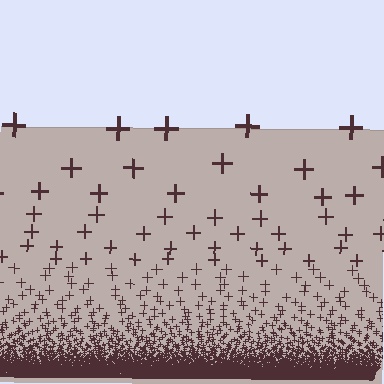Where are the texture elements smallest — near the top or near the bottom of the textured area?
Near the bottom.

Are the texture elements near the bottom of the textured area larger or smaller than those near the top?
Smaller. The gradient is inverted — elements near the bottom are smaller and denser.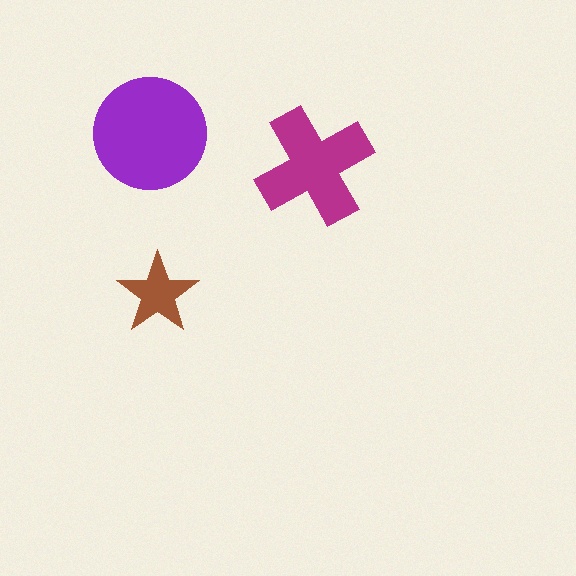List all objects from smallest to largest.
The brown star, the magenta cross, the purple circle.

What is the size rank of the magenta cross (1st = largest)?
2nd.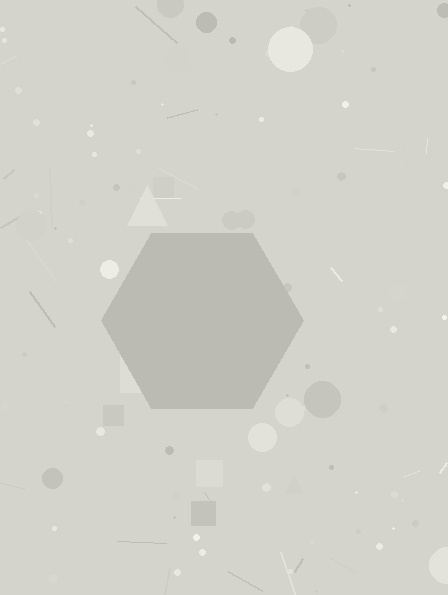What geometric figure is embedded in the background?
A hexagon is embedded in the background.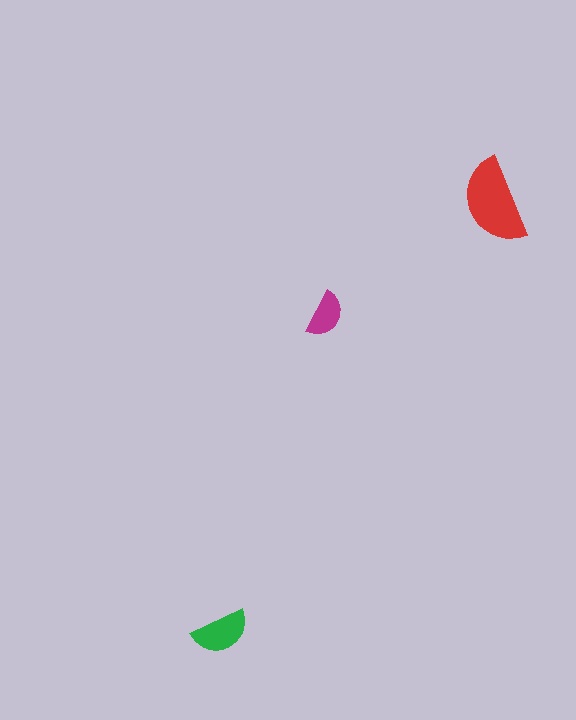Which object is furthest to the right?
The red semicircle is rightmost.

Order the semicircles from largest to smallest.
the red one, the green one, the magenta one.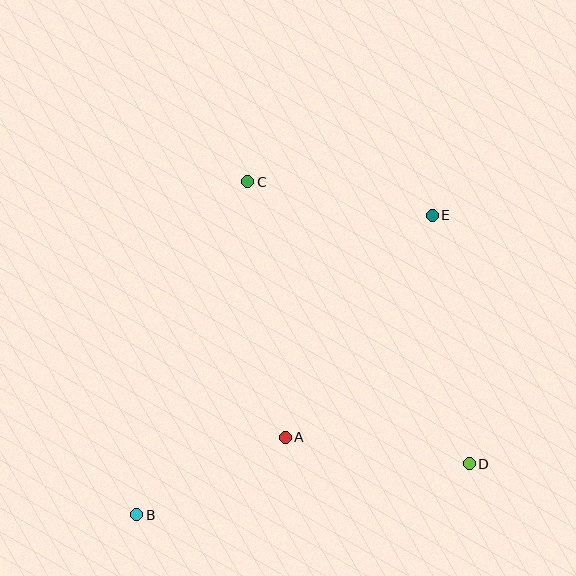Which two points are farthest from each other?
Points B and E are farthest from each other.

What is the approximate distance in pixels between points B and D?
The distance between B and D is approximately 337 pixels.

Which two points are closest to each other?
Points A and B are closest to each other.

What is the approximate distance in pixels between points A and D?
The distance between A and D is approximately 186 pixels.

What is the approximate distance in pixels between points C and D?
The distance between C and D is approximately 359 pixels.